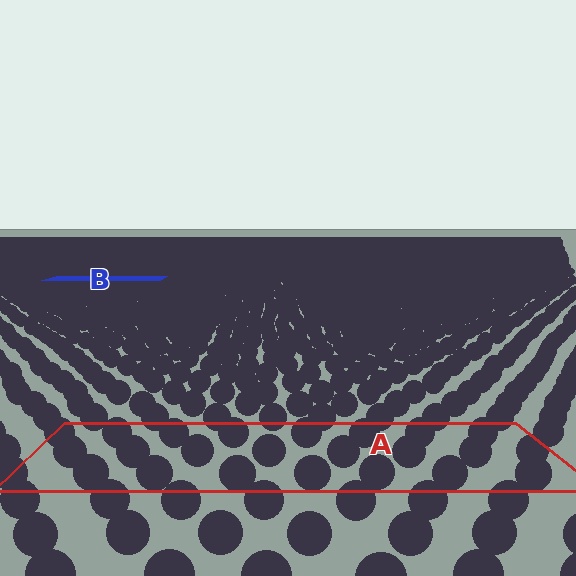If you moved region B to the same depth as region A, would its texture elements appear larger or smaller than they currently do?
They would appear larger. At a closer depth, the same texture elements are projected at a bigger on-screen size.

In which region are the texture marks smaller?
The texture marks are smaller in region B, because it is farther away.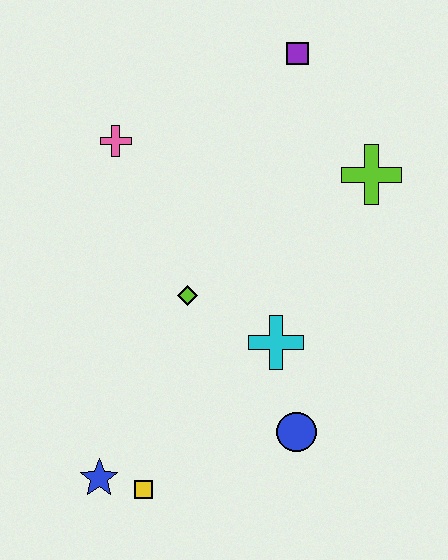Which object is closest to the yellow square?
The blue star is closest to the yellow square.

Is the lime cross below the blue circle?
No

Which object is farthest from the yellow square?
The purple square is farthest from the yellow square.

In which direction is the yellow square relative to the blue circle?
The yellow square is to the left of the blue circle.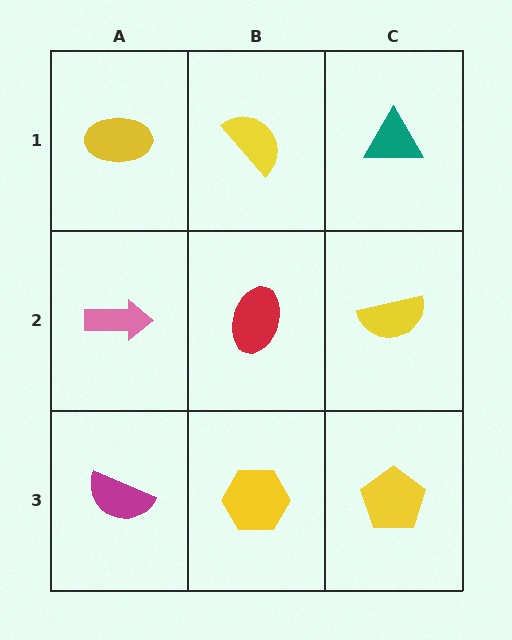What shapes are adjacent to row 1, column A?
A pink arrow (row 2, column A), a yellow semicircle (row 1, column B).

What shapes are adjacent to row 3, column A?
A pink arrow (row 2, column A), a yellow hexagon (row 3, column B).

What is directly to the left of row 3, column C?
A yellow hexagon.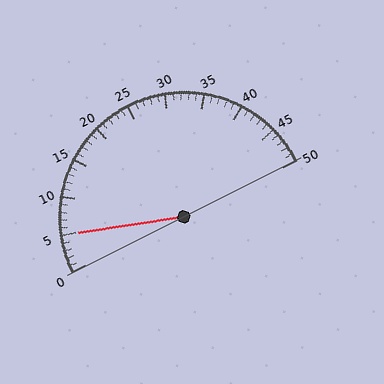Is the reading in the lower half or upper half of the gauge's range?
The reading is in the lower half of the range (0 to 50).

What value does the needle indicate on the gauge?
The needle indicates approximately 5.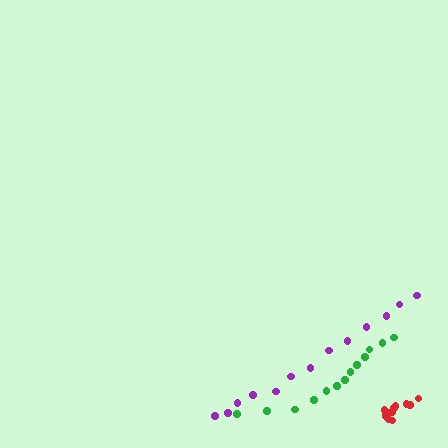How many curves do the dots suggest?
There are 3 distinct paths.